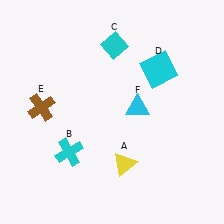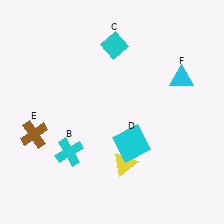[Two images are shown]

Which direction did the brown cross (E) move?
The brown cross (E) moved down.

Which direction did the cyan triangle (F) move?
The cyan triangle (F) moved right.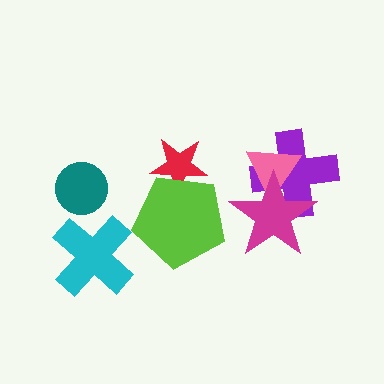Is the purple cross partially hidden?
Yes, it is partially covered by another shape.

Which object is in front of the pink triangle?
The magenta star is in front of the pink triangle.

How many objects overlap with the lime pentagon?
1 object overlaps with the lime pentagon.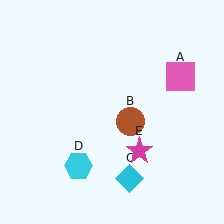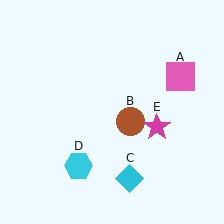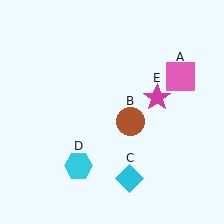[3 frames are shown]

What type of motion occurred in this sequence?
The magenta star (object E) rotated counterclockwise around the center of the scene.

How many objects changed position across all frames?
1 object changed position: magenta star (object E).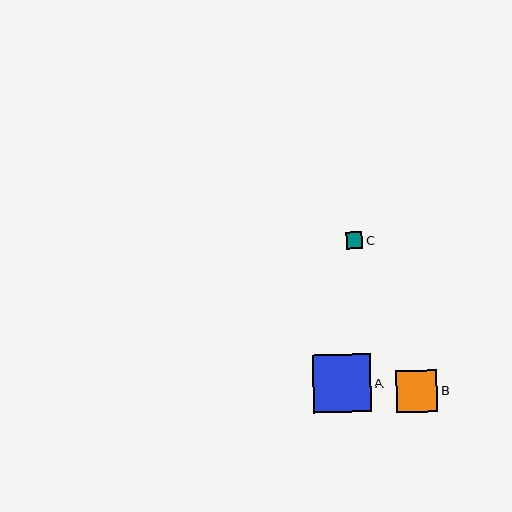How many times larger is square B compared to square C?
Square B is approximately 2.5 times the size of square C.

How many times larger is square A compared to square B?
Square A is approximately 1.4 times the size of square B.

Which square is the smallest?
Square C is the smallest with a size of approximately 17 pixels.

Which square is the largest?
Square A is the largest with a size of approximately 58 pixels.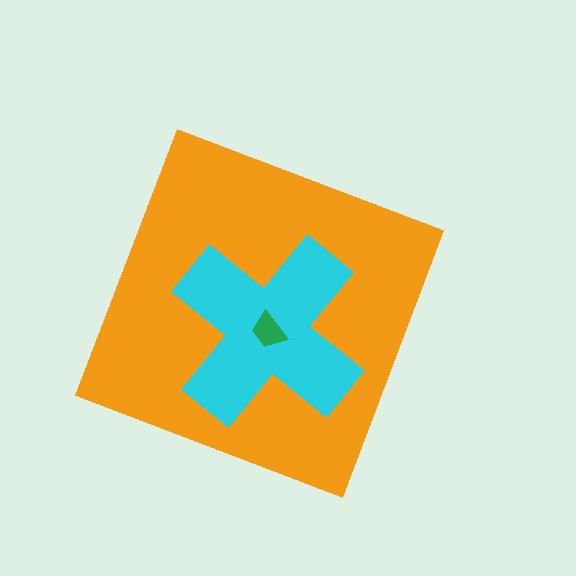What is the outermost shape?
The orange diamond.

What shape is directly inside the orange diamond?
The cyan cross.